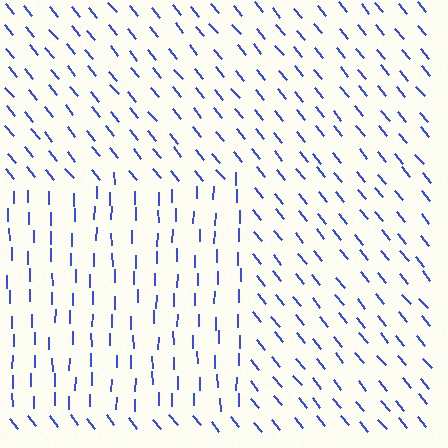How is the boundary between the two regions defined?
The boundary is defined purely by a change in line orientation (approximately 40 degrees difference). All lines are the same color and thickness.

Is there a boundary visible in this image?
Yes, there is a texture boundary formed by a change in line orientation.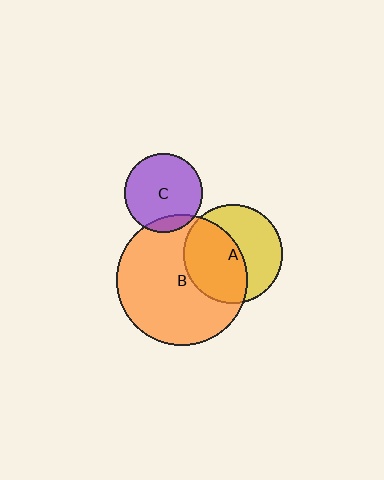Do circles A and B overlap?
Yes.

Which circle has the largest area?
Circle B (orange).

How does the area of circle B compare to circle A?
Approximately 1.8 times.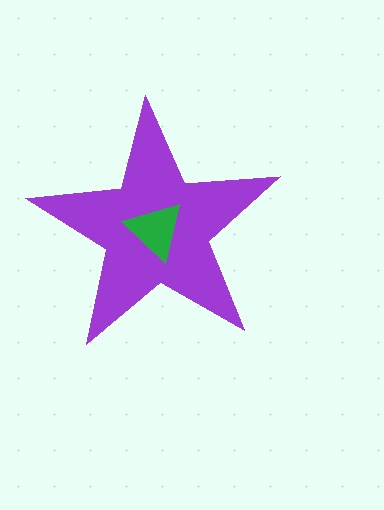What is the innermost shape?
The green triangle.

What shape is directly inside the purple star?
The green triangle.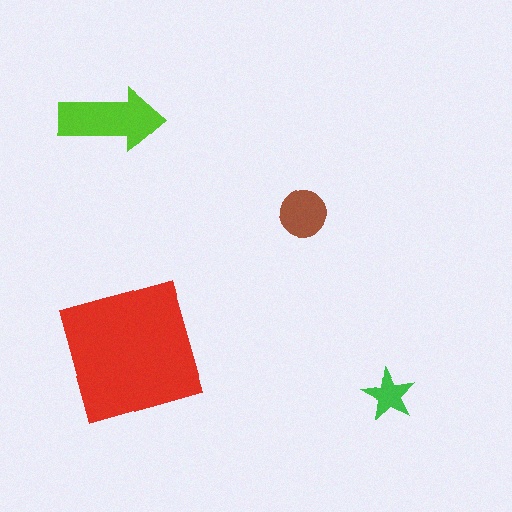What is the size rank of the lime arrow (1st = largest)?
2nd.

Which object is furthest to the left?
The lime arrow is leftmost.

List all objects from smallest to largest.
The green star, the brown circle, the lime arrow, the red square.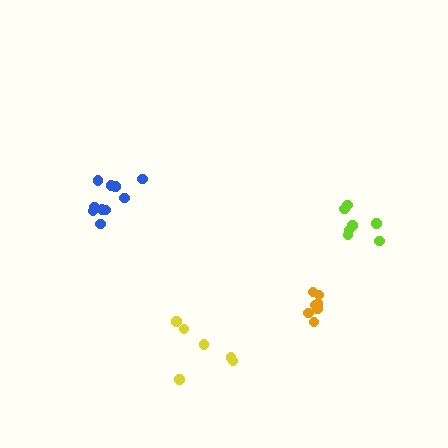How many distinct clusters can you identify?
There are 4 distinct clusters.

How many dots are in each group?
Group 1: 6 dots, Group 2: 10 dots, Group 3: 8 dots, Group 4: 7 dots (31 total).